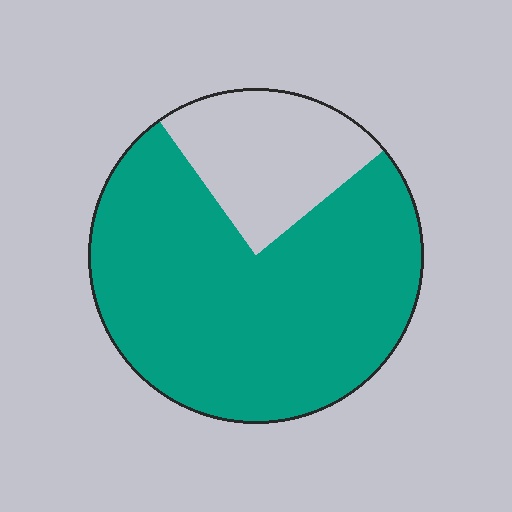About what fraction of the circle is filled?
About three quarters (3/4).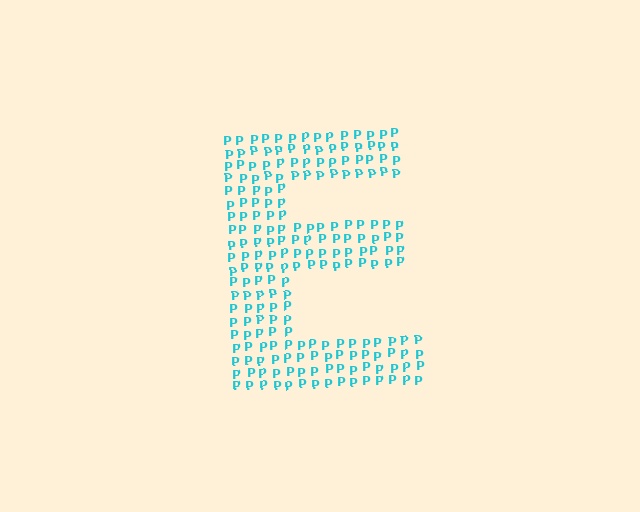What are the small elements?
The small elements are letter P's.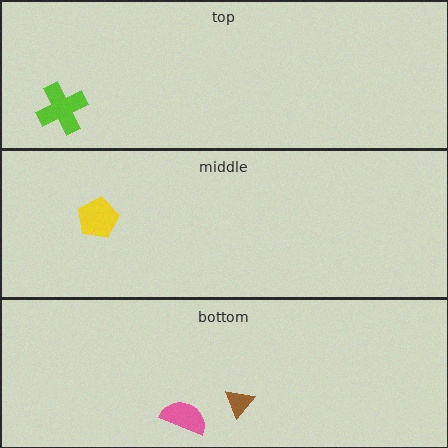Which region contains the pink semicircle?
The bottom region.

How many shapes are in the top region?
1.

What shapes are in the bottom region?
The brown triangle, the pink semicircle.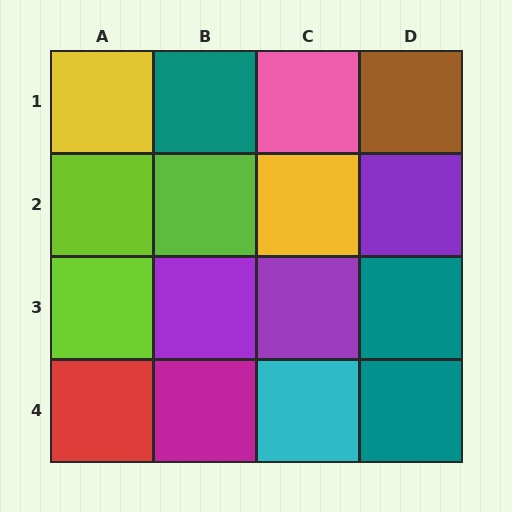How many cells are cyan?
1 cell is cyan.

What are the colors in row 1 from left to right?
Yellow, teal, pink, brown.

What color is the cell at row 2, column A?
Lime.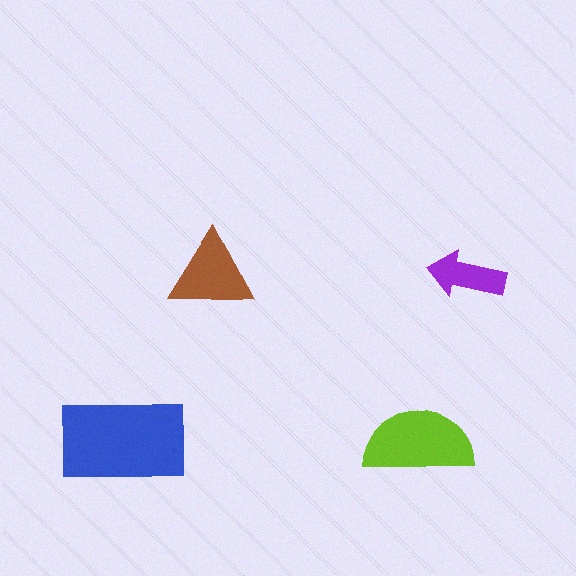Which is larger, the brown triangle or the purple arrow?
The brown triangle.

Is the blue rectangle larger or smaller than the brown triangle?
Larger.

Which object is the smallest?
The purple arrow.